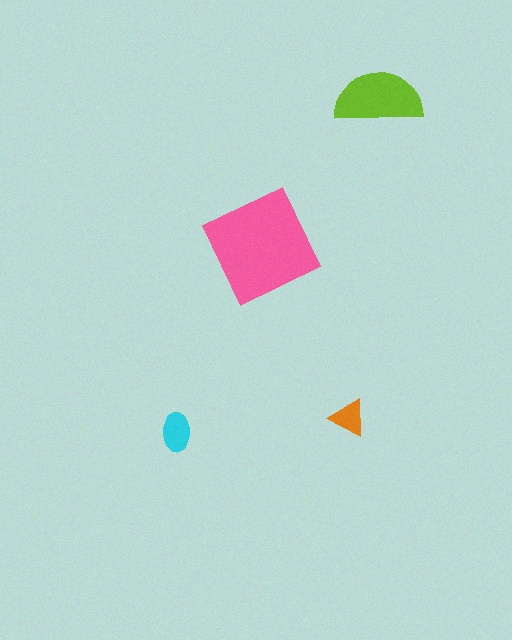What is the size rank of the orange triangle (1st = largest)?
4th.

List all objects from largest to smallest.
The pink diamond, the lime semicircle, the cyan ellipse, the orange triangle.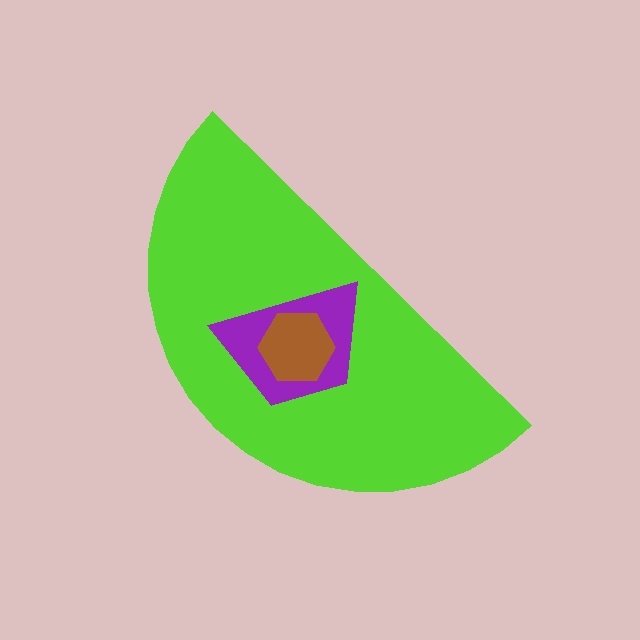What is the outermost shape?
The lime semicircle.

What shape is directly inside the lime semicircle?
The purple trapezoid.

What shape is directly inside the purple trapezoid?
The brown hexagon.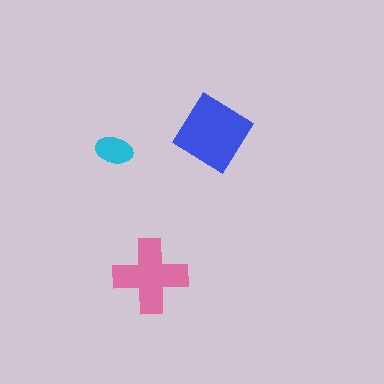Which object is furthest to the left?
The cyan ellipse is leftmost.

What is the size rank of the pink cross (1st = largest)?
2nd.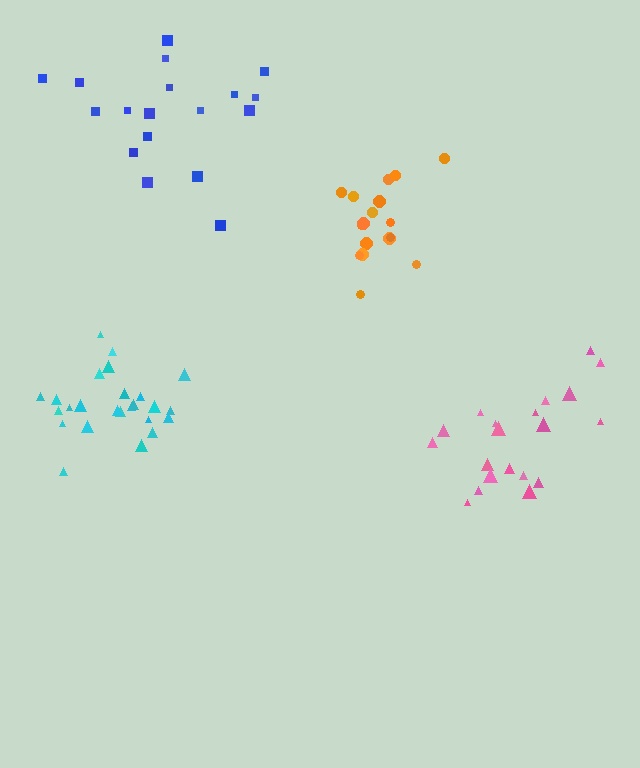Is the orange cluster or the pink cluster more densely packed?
Orange.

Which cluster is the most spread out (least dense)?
Blue.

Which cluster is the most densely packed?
Orange.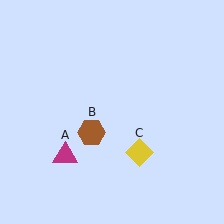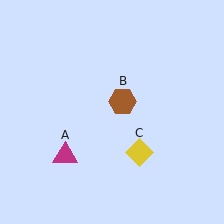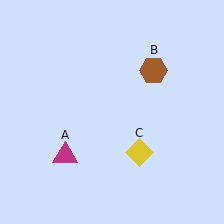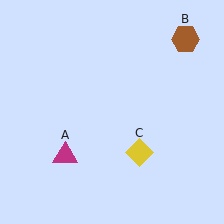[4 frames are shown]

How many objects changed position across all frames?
1 object changed position: brown hexagon (object B).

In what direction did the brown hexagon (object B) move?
The brown hexagon (object B) moved up and to the right.